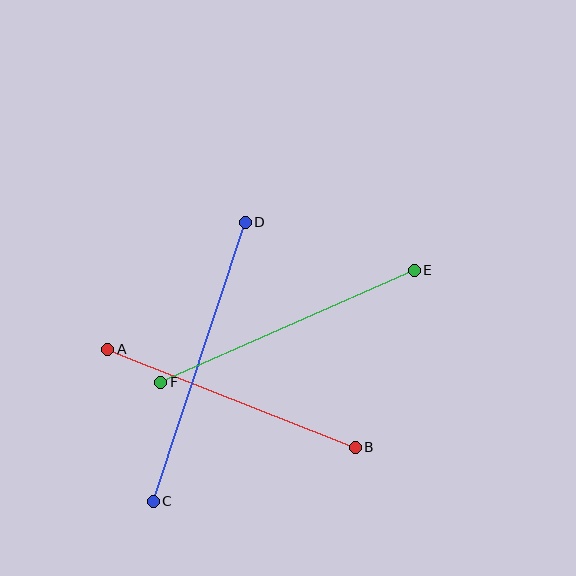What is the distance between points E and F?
The distance is approximately 277 pixels.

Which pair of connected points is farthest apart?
Points C and D are farthest apart.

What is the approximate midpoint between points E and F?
The midpoint is at approximately (288, 326) pixels.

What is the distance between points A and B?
The distance is approximately 266 pixels.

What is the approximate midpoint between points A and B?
The midpoint is at approximately (231, 398) pixels.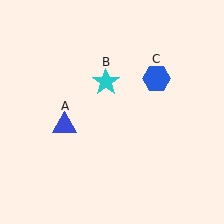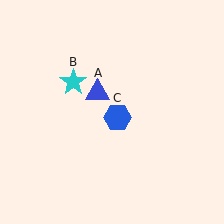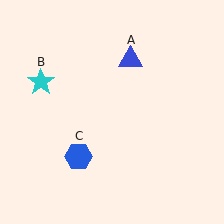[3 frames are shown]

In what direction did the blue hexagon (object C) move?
The blue hexagon (object C) moved down and to the left.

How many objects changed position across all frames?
3 objects changed position: blue triangle (object A), cyan star (object B), blue hexagon (object C).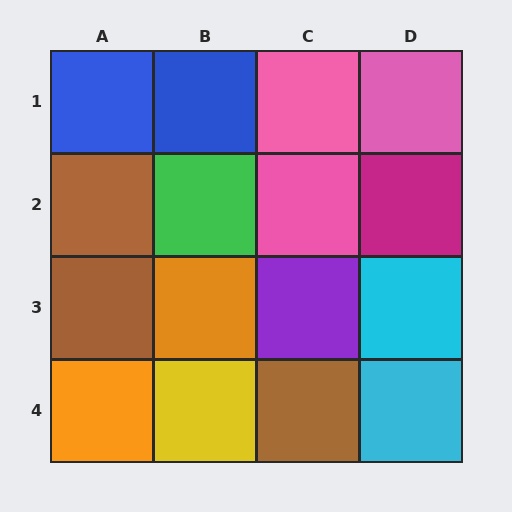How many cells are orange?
2 cells are orange.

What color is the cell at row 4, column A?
Orange.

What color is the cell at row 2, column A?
Brown.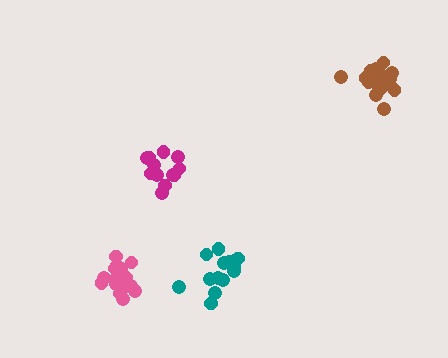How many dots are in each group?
Group 1: 18 dots, Group 2: 12 dots, Group 3: 15 dots, Group 4: 18 dots (63 total).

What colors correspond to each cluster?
The clusters are colored: pink, magenta, teal, brown.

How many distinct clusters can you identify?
There are 4 distinct clusters.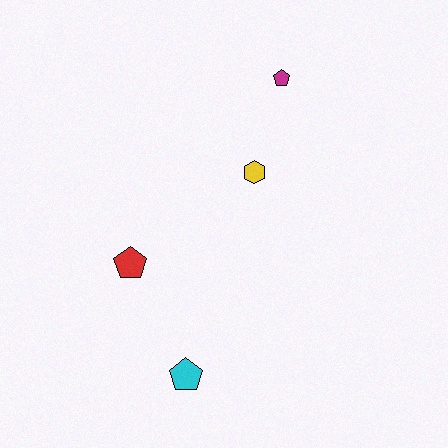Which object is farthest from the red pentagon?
The magenta pentagon is farthest from the red pentagon.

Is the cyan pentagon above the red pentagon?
No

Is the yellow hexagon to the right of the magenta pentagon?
No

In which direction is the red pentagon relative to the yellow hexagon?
The red pentagon is to the left of the yellow hexagon.